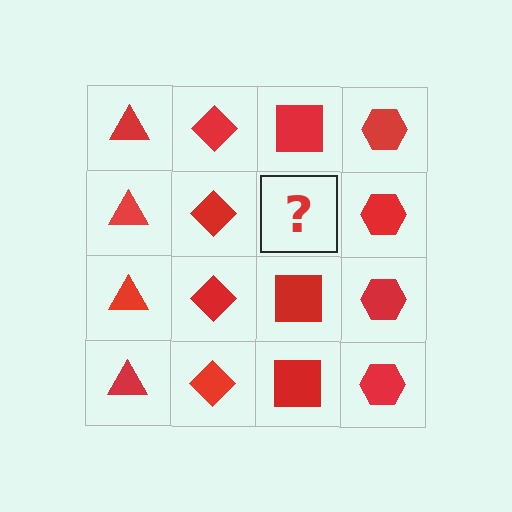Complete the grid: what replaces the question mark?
The question mark should be replaced with a red square.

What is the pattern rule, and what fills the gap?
The rule is that each column has a consistent shape. The gap should be filled with a red square.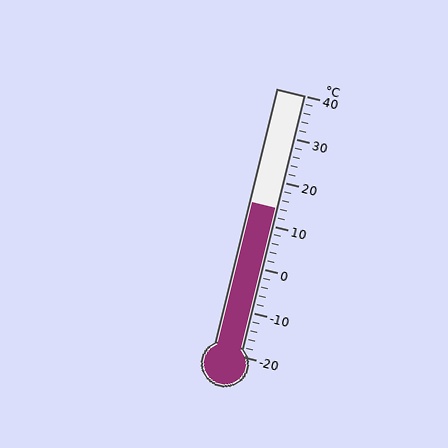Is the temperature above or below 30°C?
The temperature is below 30°C.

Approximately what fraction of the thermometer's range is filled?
The thermometer is filled to approximately 55% of its range.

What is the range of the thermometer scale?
The thermometer scale ranges from -20°C to 40°C.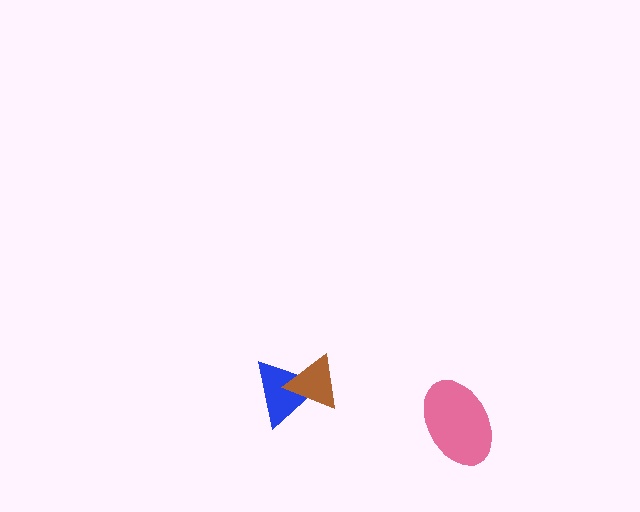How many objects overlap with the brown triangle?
1 object overlaps with the brown triangle.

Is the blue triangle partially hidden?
Yes, it is partially covered by another shape.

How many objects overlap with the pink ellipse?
0 objects overlap with the pink ellipse.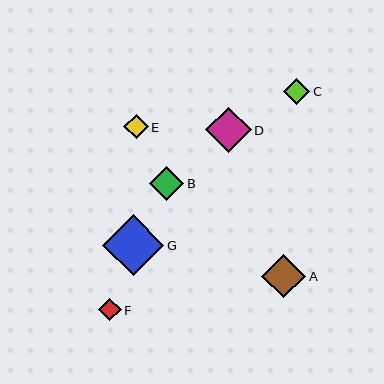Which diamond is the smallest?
Diamond F is the smallest with a size of approximately 23 pixels.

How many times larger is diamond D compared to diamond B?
Diamond D is approximately 1.3 times the size of diamond B.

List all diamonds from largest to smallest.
From largest to smallest: G, D, A, B, C, E, F.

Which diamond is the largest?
Diamond G is the largest with a size of approximately 61 pixels.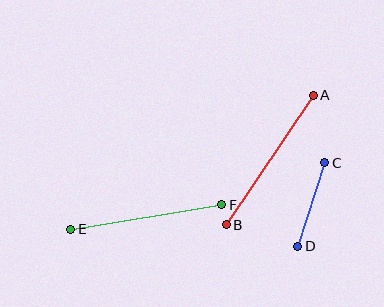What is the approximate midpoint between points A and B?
The midpoint is at approximately (270, 160) pixels.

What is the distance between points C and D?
The distance is approximately 88 pixels.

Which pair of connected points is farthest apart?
Points A and B are farthest apart.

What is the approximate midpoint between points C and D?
The midpoint is at approximately (311, 205) pixels.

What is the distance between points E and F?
The distance is approximately 153 pixels.